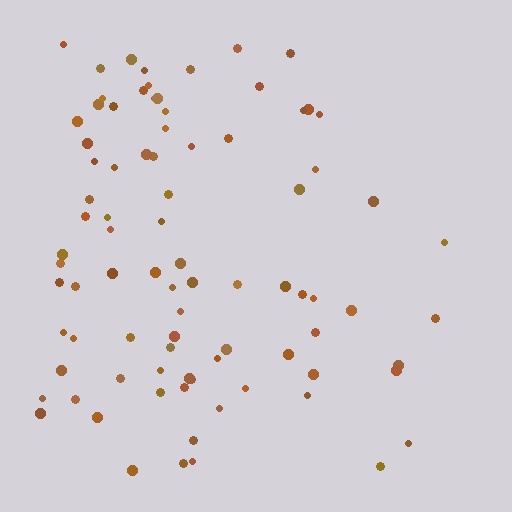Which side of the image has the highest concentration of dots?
The left.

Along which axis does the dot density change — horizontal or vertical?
Horizontal.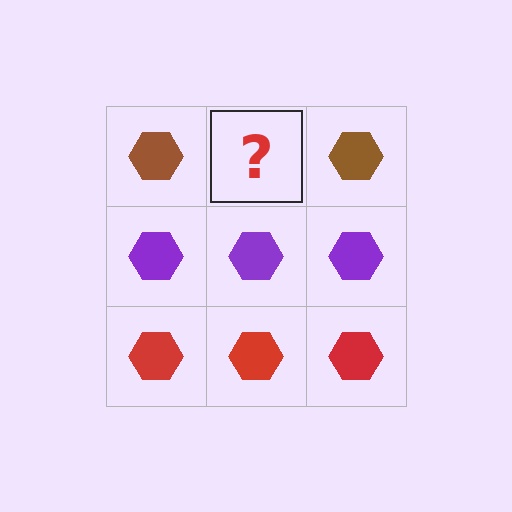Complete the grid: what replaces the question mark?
The question mark should be replaced with a brown hexagon.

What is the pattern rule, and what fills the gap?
The rule is that each row has a consistent color. The gap should be filled with a brown hexagon.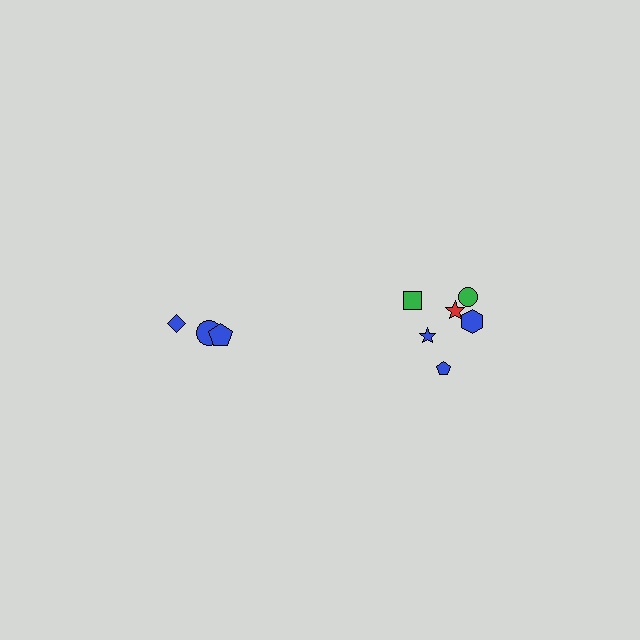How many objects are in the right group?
There are 6 objects.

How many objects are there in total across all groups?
There are 9 objects.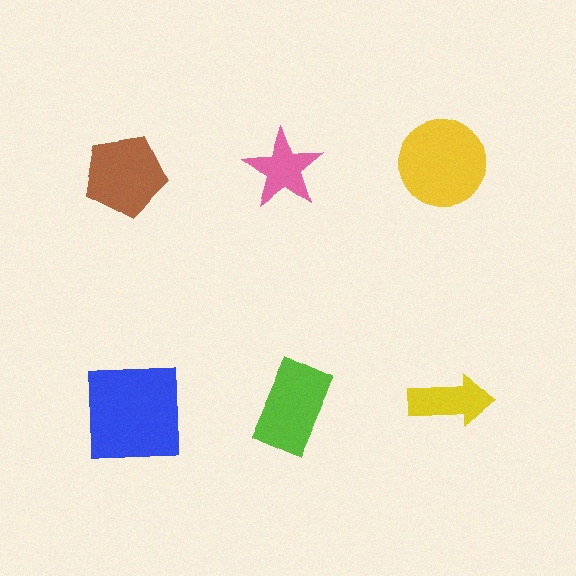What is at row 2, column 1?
A blue square.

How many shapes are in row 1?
3 shapes.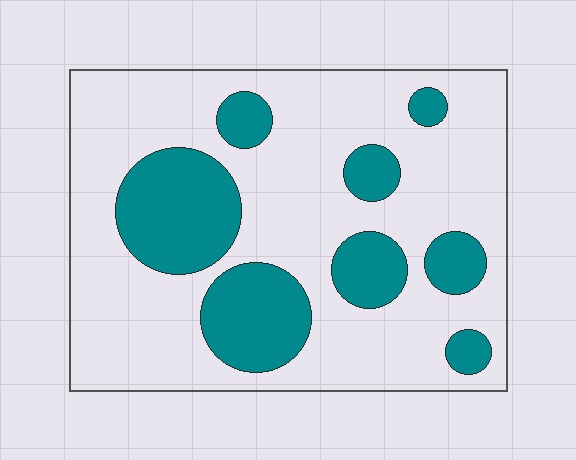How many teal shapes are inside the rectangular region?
8.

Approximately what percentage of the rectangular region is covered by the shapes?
Approximately 25%.